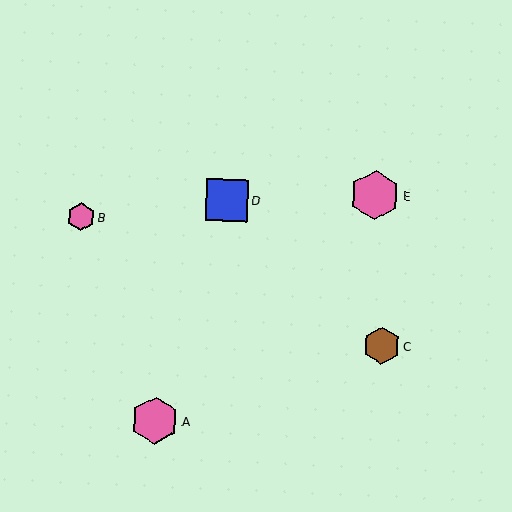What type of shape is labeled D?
Shape D is a blue square.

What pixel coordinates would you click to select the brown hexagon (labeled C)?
Click at (382, 346) to select the brown hexagon C.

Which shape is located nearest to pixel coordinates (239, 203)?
The blue square (labeled D) at (227, 200) is nearest to that location.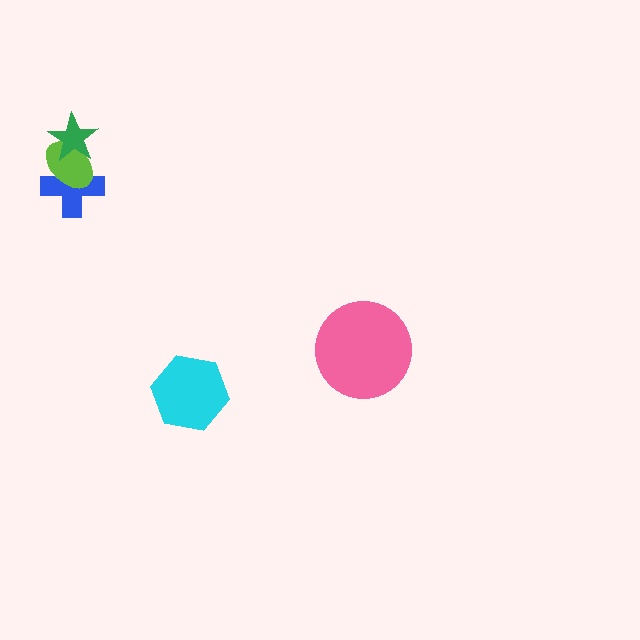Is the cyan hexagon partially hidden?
No, no other shape covers it.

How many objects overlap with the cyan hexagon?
0 objects overlap with the cyan hexagon.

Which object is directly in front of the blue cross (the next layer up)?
The lime ellipse is directly in front of the blue cross.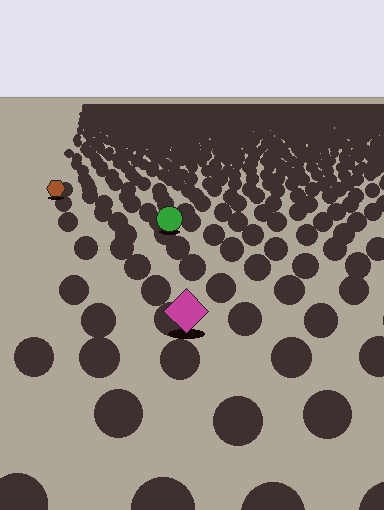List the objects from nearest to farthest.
From nearest to farthest: the magenta diamond, the green circle, the brown hexagon.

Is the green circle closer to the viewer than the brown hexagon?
Yes. The green circle is closer — you can tell from the texture gradient: the ground texture is coarser near it.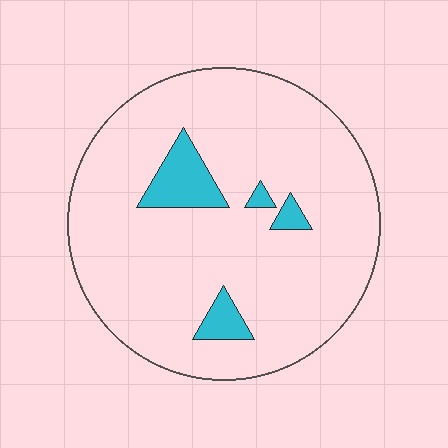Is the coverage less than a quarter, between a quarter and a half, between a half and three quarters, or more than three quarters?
Less than a quarter.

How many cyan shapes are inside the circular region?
4.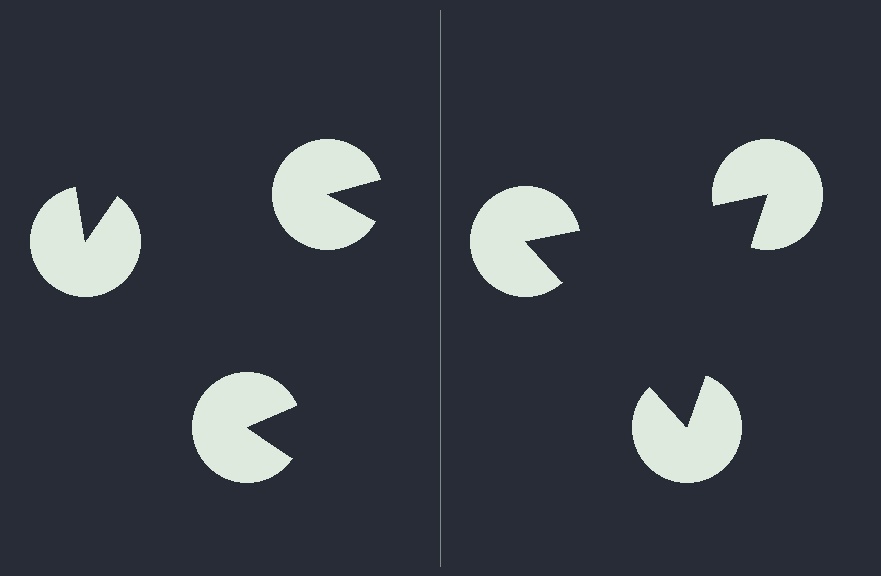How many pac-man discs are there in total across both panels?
6 — 3 on each side.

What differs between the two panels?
The pac-man discs are positioned identically on both sides; only the wedge orientations differ. On the right they align to a triangle; on the left they are misaligned.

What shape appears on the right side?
An illusory triangle.